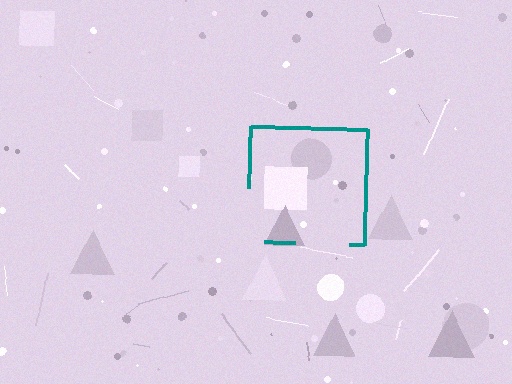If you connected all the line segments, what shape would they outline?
They would outline a square.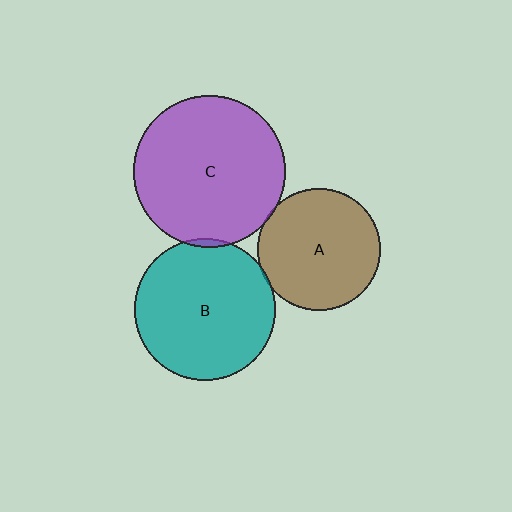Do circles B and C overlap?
Yes.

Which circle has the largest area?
Circle C (purple).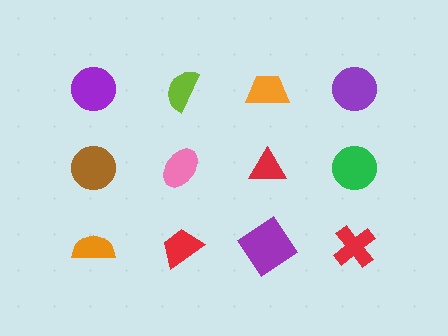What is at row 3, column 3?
A purple diamond.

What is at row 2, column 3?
A red triangle.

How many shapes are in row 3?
4 shapes.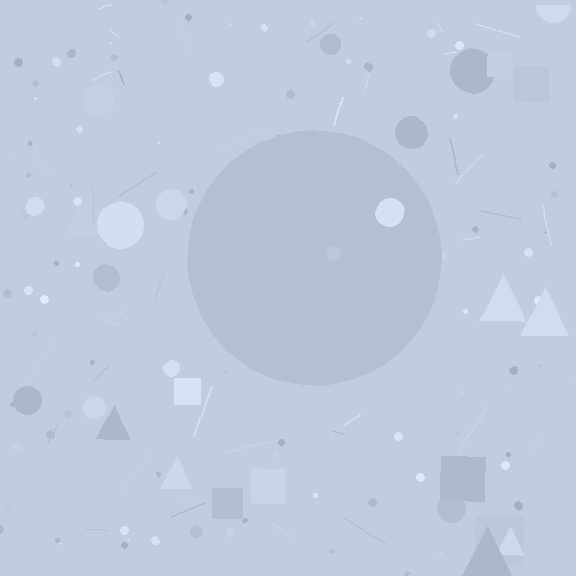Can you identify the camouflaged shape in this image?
The camouflaged shape is a circle.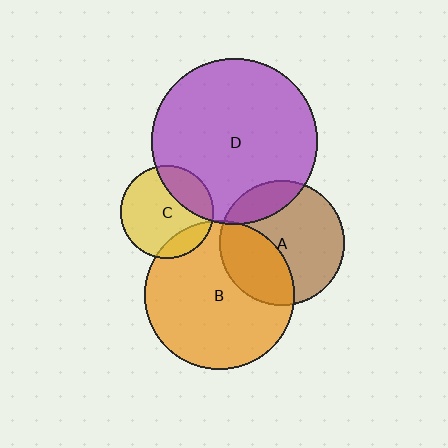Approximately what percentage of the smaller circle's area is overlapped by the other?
Approximately 25%.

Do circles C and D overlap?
Yes.